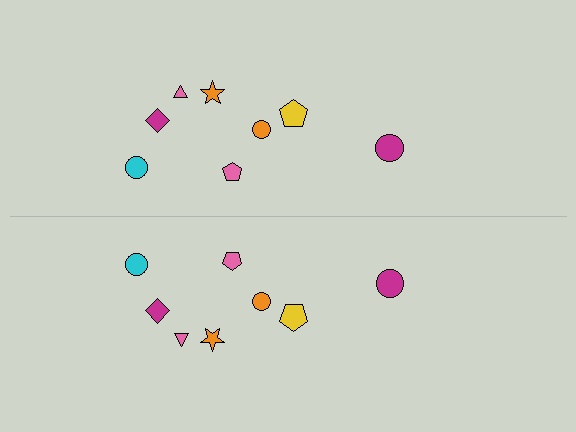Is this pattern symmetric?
Yes, this pattern has bilateral (reflection) symmetry.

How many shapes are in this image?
There are 16 shapes in this image.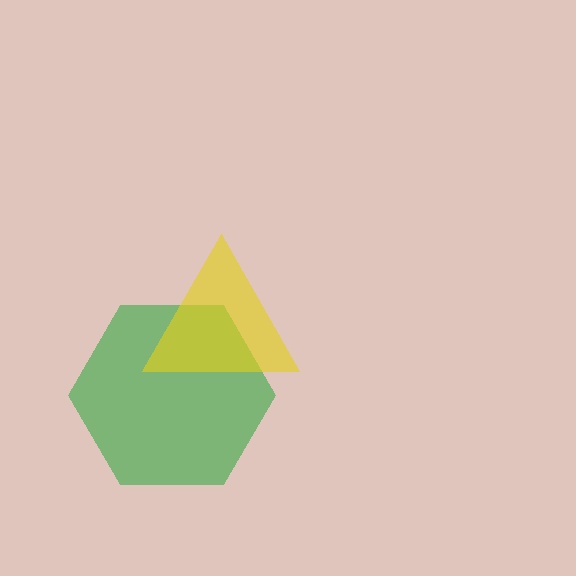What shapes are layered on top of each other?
The layered shapes are: a green hexagon, a yellow triangle.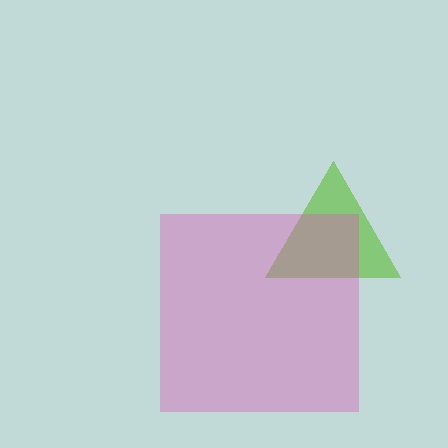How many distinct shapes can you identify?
There are 2 distinct shapes: a lime triangle, a pink square.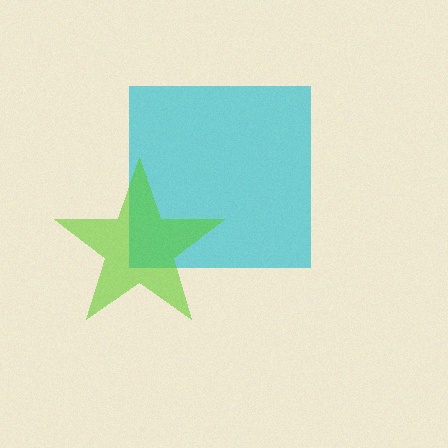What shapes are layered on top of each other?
The layered shapes are: a cyan square, a lime star.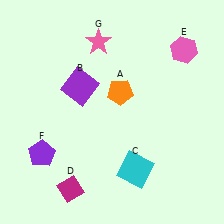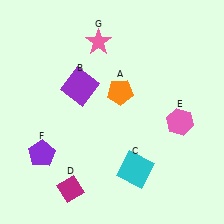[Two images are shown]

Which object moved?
The pink hexagon (E) moved down.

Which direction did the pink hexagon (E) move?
The pink hexagon (E) moved down.